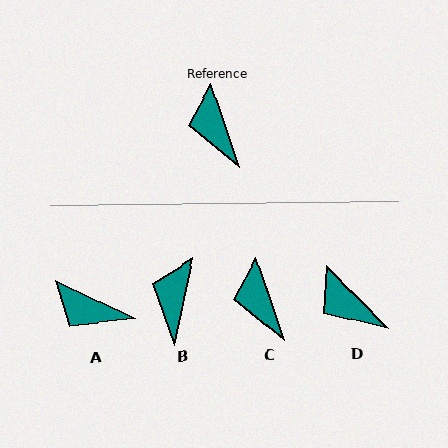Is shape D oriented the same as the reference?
No, it is off by about 26 degrees.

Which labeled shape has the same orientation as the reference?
C.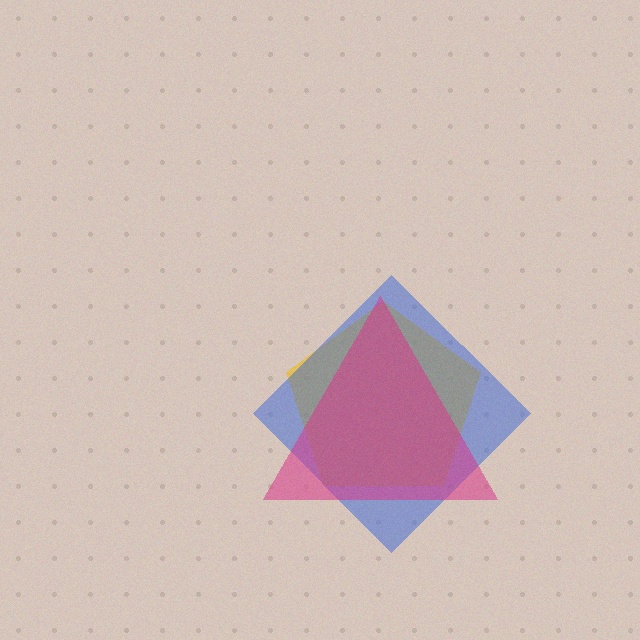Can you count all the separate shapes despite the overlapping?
Yes, there are 3 separate shapes.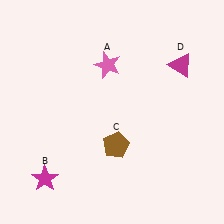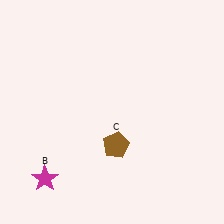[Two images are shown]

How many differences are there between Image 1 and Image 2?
There are 2 differences between the two images.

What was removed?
The pink star (A), the magenta triangle (D) were removed in Image 2.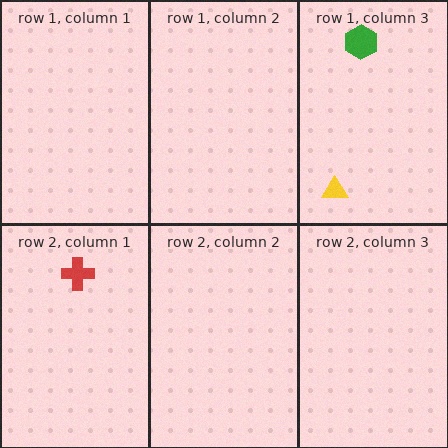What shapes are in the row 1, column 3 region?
The yellow triangle, the green hexagon.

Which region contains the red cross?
The row 2, column 1 region.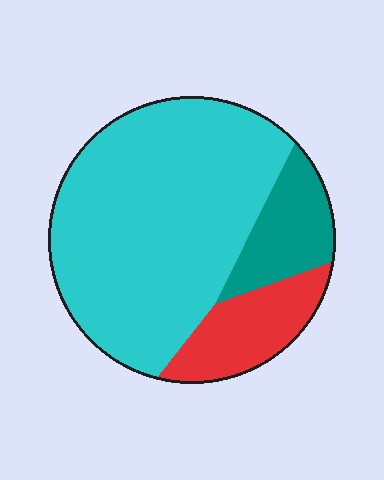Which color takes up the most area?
Cyan, at roughly 70%.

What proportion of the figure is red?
Red takes up about one sixth (1/6) of the figure.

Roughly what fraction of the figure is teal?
Teal covers 14% of the figure.